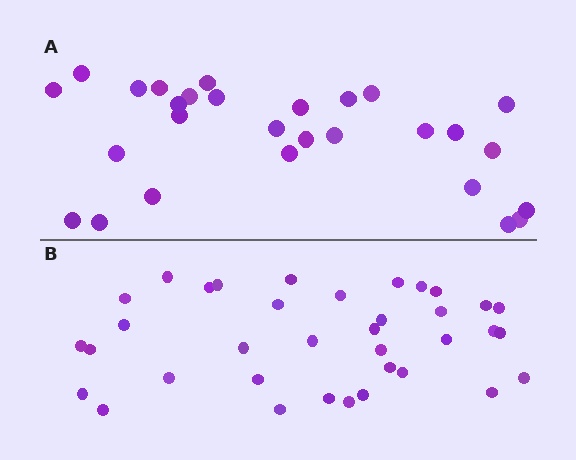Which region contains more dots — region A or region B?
Region B (the bottom region) has more dots.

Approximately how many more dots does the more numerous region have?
Region B has roughly 8 or so more dots than region A.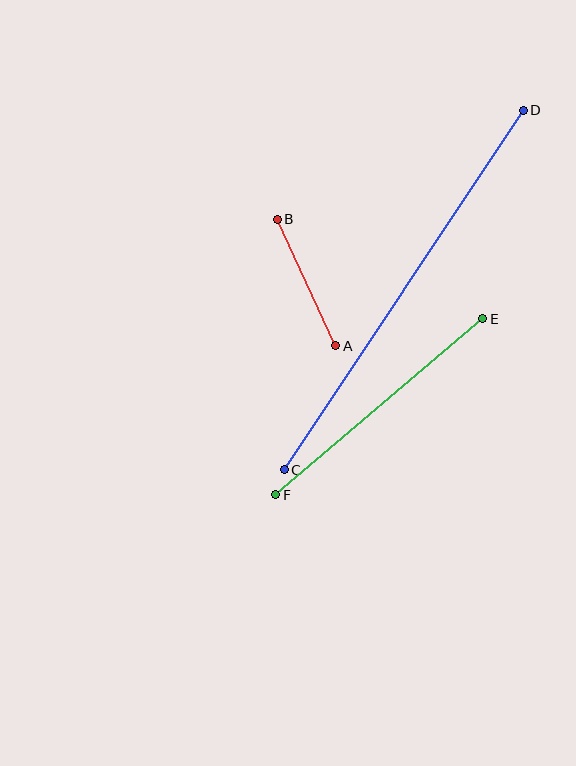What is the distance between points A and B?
The distance is approximately 139 pixels.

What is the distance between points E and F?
The distance is approximately 272 pixels.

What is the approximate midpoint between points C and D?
The midpoint is at approximately (404, 290) pixels.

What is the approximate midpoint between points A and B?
The midpoint is at approximately (306, 283) pixels.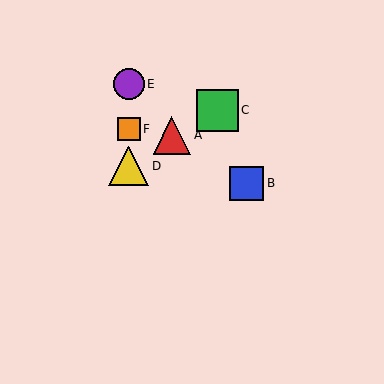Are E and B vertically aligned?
No, E is at x≈129 and B is at x≈246.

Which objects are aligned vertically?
Objects D, E, F are aligned vertically.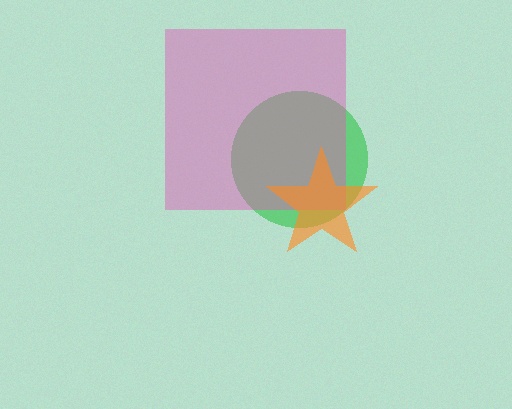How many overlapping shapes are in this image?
There are 3 overlapping shapes in the image.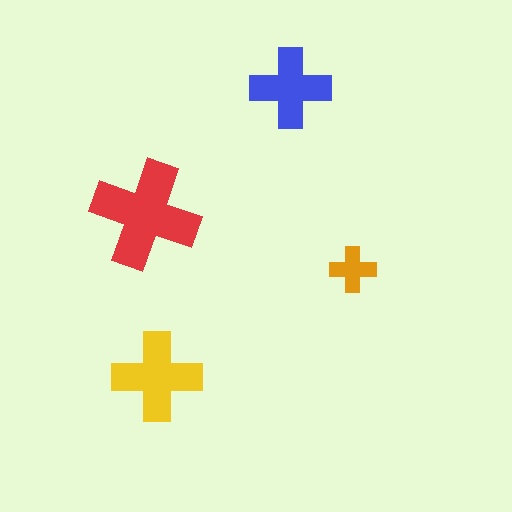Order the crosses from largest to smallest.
the red one, the yellow one, the blue one, the orange one.